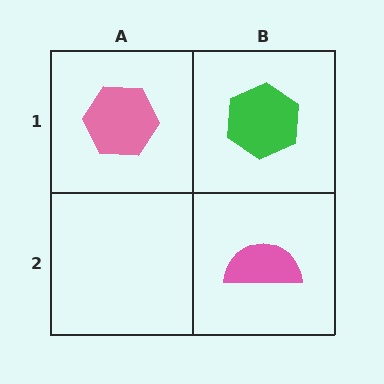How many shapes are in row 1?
2 shapes.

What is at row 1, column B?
A green hexagon.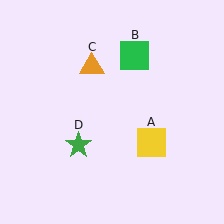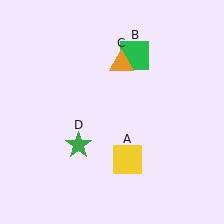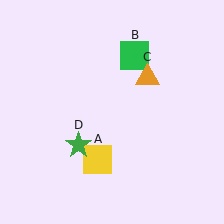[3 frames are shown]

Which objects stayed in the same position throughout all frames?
Green square (object B) and green star (object D) remained stationary.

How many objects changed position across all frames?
2 objects changed position: yellow square (object A), orange triangle (object C).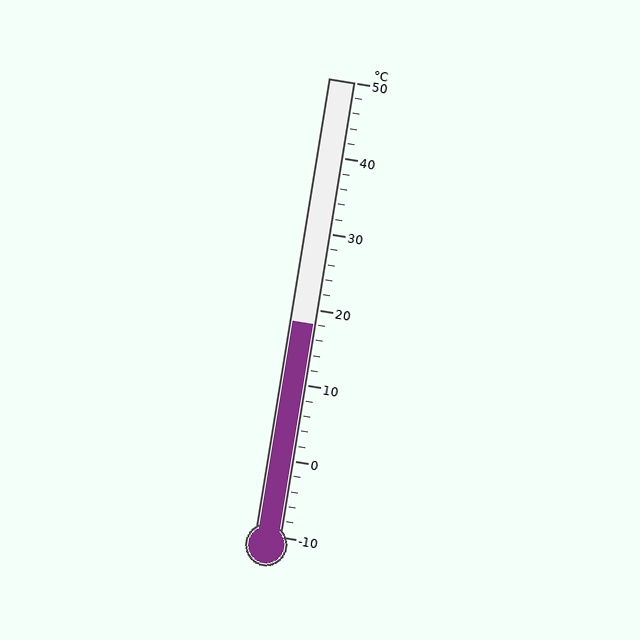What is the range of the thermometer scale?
The thermometer scale ranges from -10°C to 50°C.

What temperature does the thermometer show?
The thermometer shows approximately 18°C.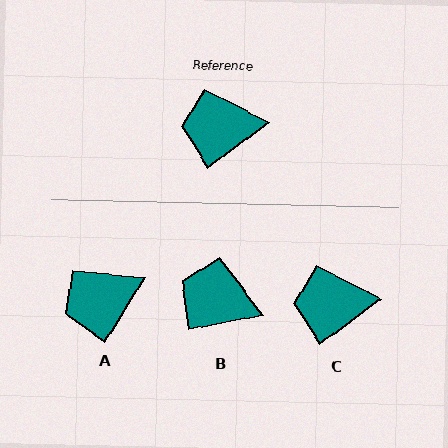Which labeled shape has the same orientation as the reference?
C.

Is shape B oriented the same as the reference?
No, it is off by about 26 degrees.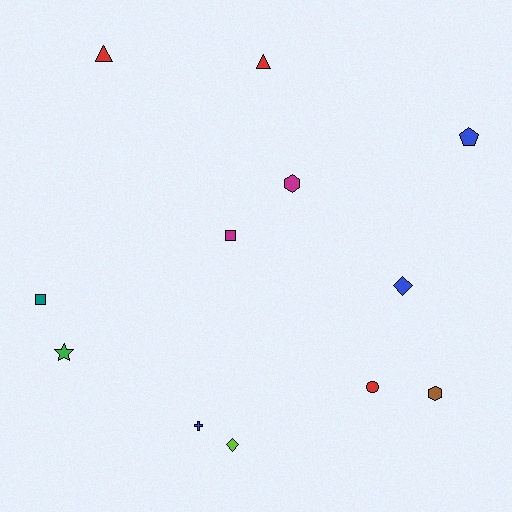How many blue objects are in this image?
There are 3 blue objects.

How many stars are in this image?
There is 1 star.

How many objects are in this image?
There are 12 objects.